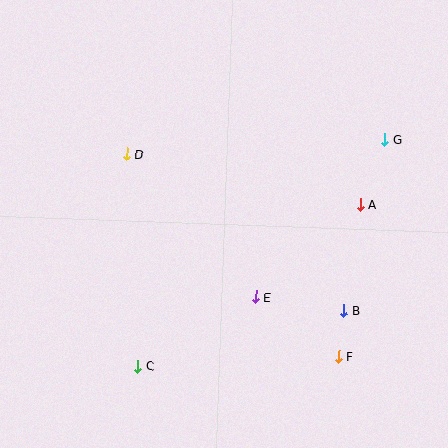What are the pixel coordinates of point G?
Point G is at (385, 139).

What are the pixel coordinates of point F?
Point F is at (339, 357).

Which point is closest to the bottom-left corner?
Point C is closest to the bottom-left corner.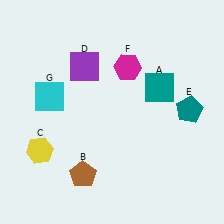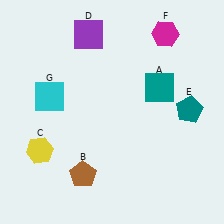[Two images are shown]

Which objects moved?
The objects that moved are: the purple square (D), the magenta hexagon (F).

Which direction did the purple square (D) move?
The purple square (D) moved up.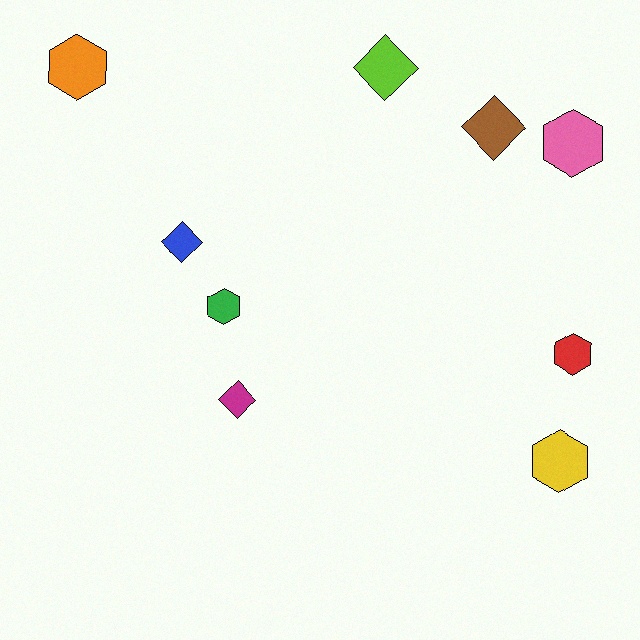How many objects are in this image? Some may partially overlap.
There are 9 objects.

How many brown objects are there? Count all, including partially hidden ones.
There is 1 brown object.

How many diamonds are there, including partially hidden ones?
There are 4 diamonds.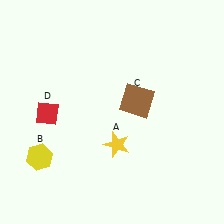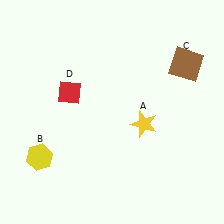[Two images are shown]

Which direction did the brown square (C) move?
The brown square (C) moved right.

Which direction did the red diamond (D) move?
The red diamond (D) moved right.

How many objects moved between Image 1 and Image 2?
3 objects moved between the two images.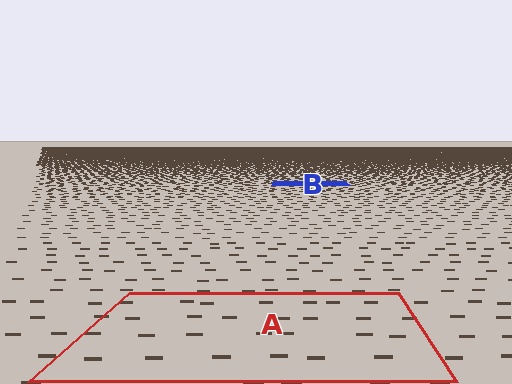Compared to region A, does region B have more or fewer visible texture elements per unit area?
Region B has more texture elements per unit area — they are packed more densely because it is farther away.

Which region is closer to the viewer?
Region A is closer. The texture elements there are larger and more spread out.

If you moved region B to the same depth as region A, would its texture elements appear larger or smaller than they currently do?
They would appear larger. At a closer depth, the same texture elements are projected at a bigger on-screen size.